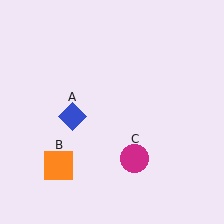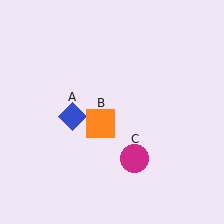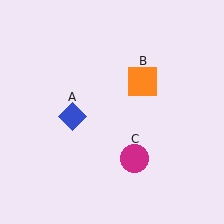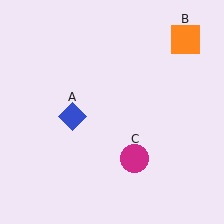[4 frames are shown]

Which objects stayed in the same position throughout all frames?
Blue diamond (object A) and magenta circle (object C) remained stationary.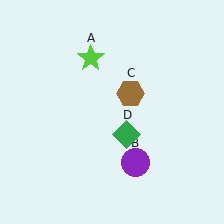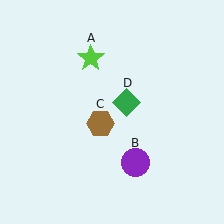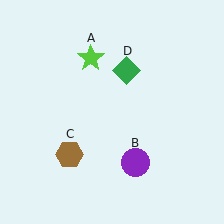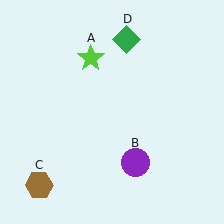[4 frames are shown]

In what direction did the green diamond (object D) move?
The green diamond (object D) moved up.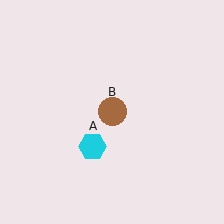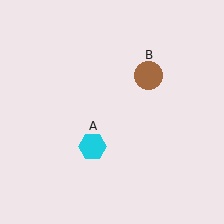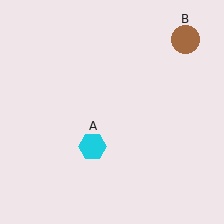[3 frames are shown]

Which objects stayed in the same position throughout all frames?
Cyan hexagon (object A) remained stationary.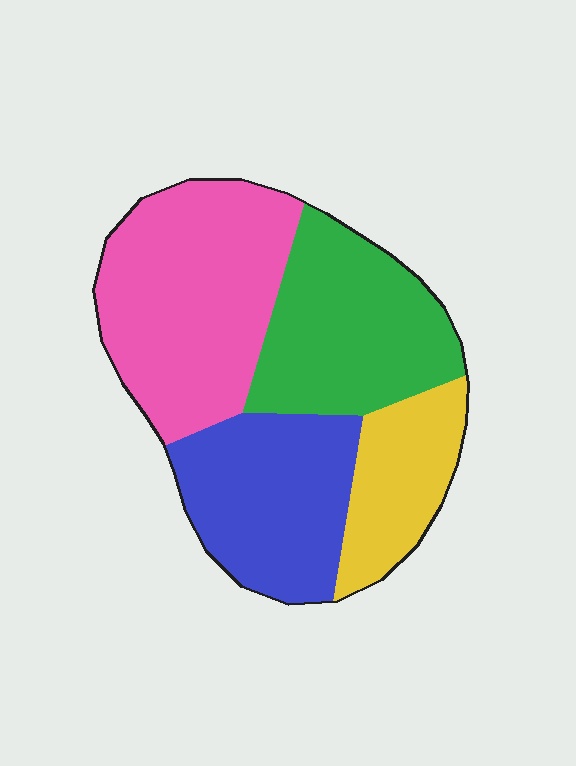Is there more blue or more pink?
Pink.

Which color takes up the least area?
Yellow, at roughly 15%.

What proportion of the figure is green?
Green covers 26% of the figure.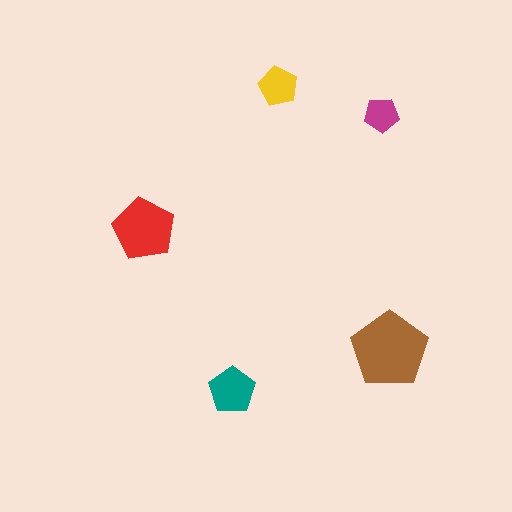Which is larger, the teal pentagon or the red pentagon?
The red one.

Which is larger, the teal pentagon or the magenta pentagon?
The teal one.